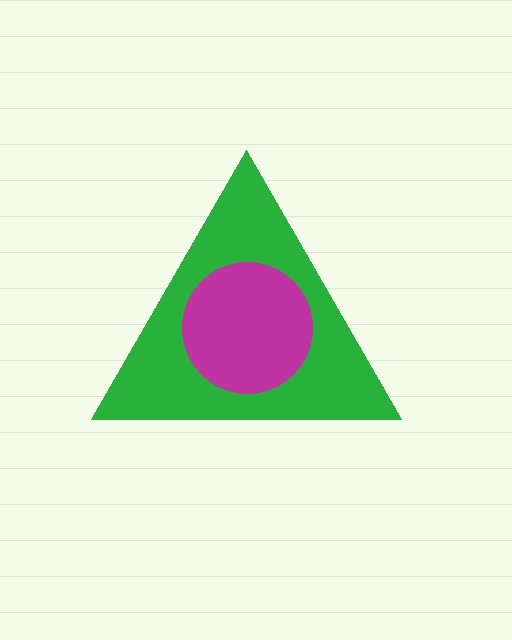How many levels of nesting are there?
2.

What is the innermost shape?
The magenta circle.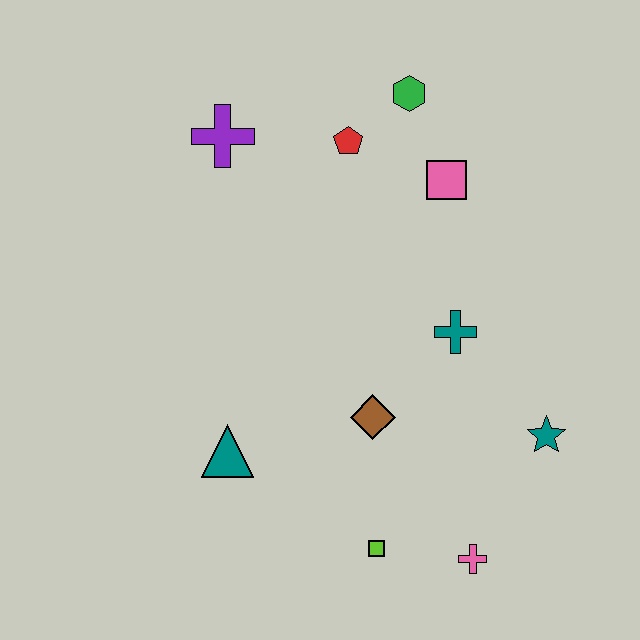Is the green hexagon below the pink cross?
No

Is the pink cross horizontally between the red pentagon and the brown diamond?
No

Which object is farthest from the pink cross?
The purple cross is farthest from the pink cross.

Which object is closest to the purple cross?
The red pentagon is closest to the purple cross.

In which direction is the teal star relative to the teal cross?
The teal star is below the teal cross.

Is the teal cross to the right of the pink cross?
No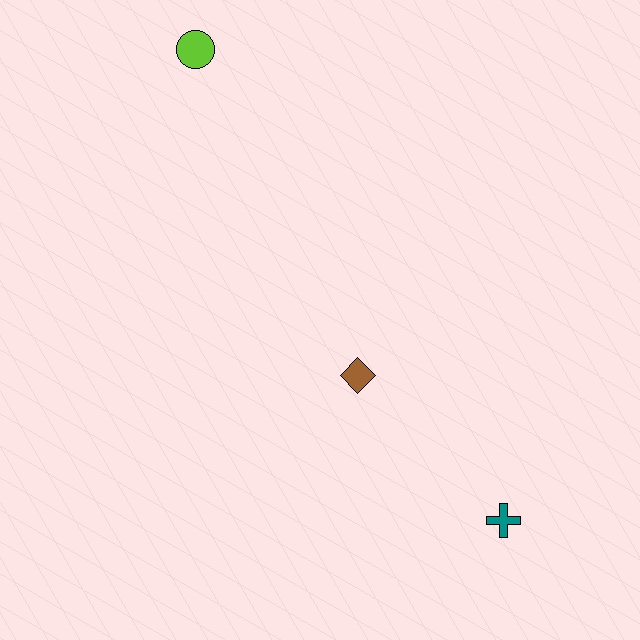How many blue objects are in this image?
There are no blue objects.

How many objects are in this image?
There are 3 objects.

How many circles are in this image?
There is 1 circle.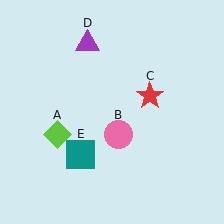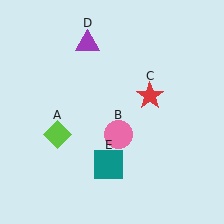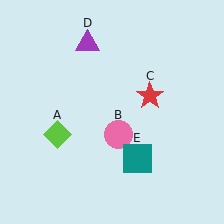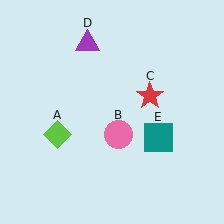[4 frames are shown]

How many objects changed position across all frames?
1 object changed position: teal square (object E).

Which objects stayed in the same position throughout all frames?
Lime diamond (object A) and pink circle (object B) and red star (object C) and purple triangle (object D) remained stationary.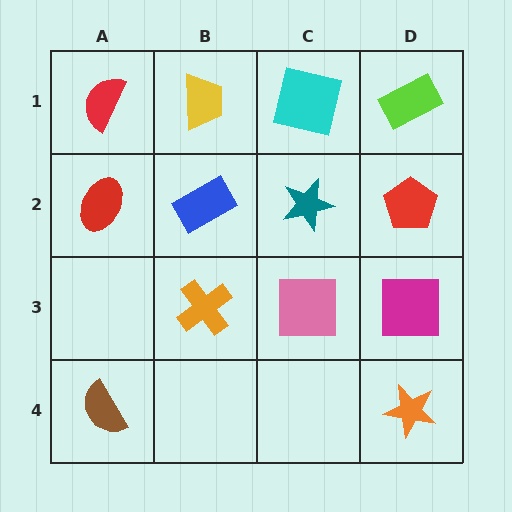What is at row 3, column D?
A magenta square.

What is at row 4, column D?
An orange star.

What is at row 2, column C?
A teal star.